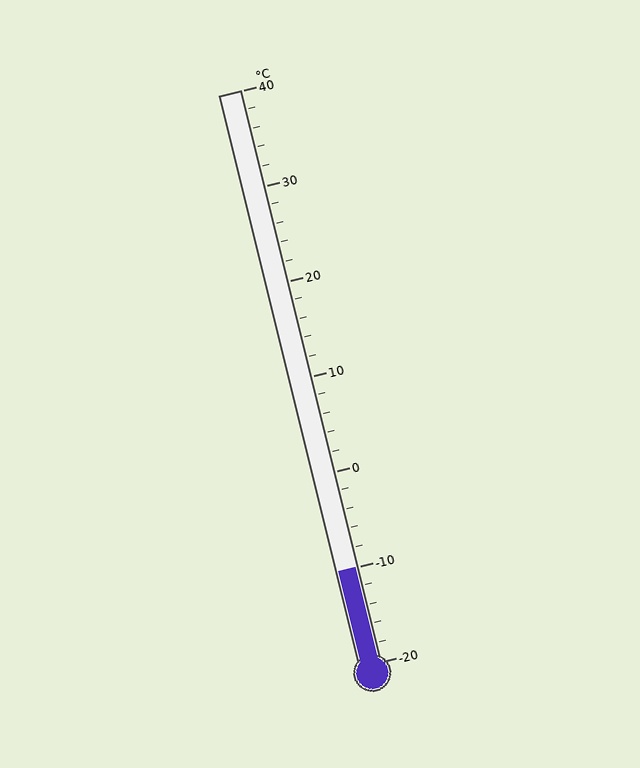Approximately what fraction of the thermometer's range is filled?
The thermometer is filled to approximately 15% of its range.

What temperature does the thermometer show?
The thermometer shows approximately -10°C.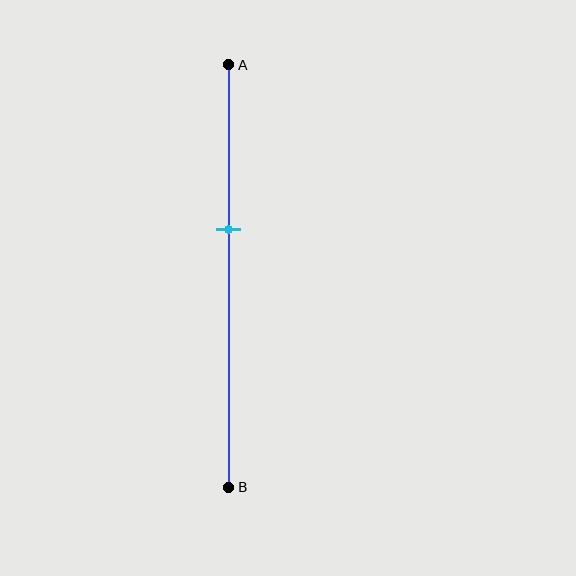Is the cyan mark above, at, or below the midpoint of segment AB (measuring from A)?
The cyan mark is above the midpoint of segment AB.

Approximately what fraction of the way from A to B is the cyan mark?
The cyan mark is approximately 40% of the way from A to B.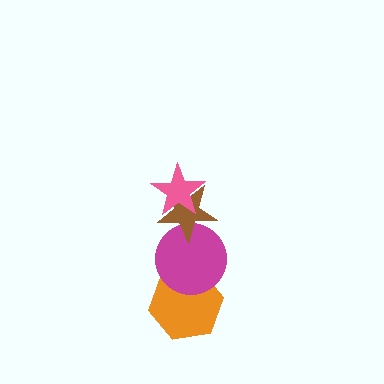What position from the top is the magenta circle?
The magenta circle is 3rd from the top.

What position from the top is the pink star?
The pink star is 1st from the top.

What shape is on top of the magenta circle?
The brown star is on top of the magenta circle.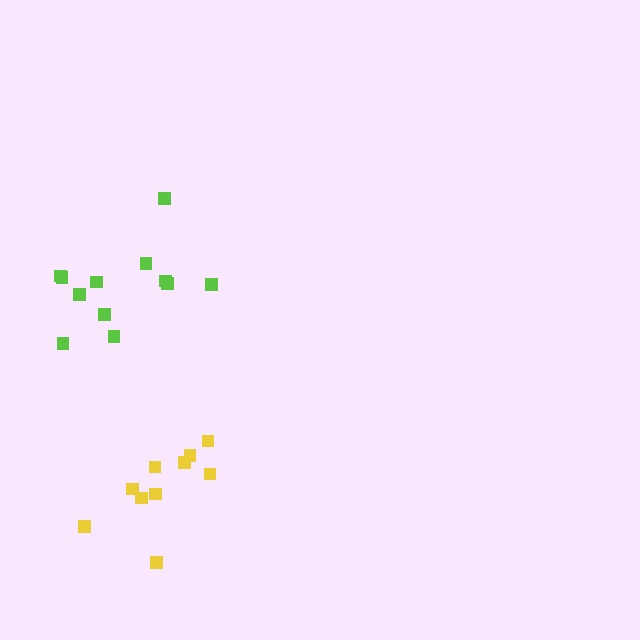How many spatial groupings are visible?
There are 2 spatial groupings.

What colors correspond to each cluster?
The clusters are colored: lime, yellow.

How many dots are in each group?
Group 1: 12 dots, Group 2: 10 dots (22 total).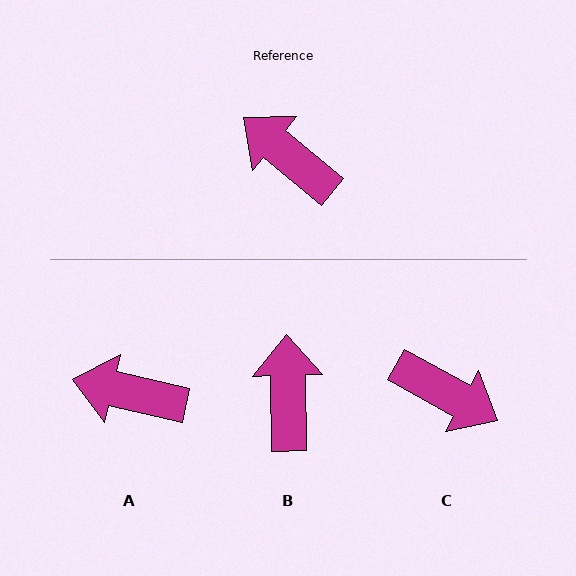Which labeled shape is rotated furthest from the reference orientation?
C, about 169 degrees away.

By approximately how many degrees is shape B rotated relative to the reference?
Approximately 49 degrees clockwise.